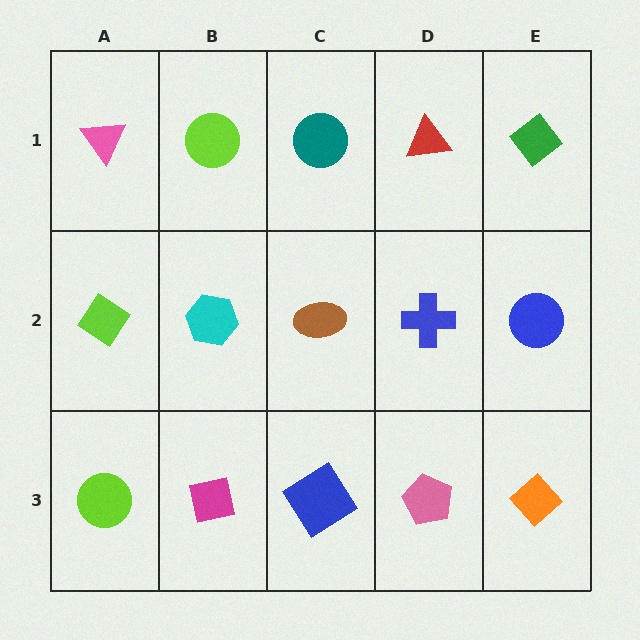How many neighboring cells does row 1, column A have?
2.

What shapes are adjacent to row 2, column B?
A lime circle (row 1, column B), a magenta square (row 3, column B), a lime diamond (row 2, column A), a brown ellipse (row 2, column C).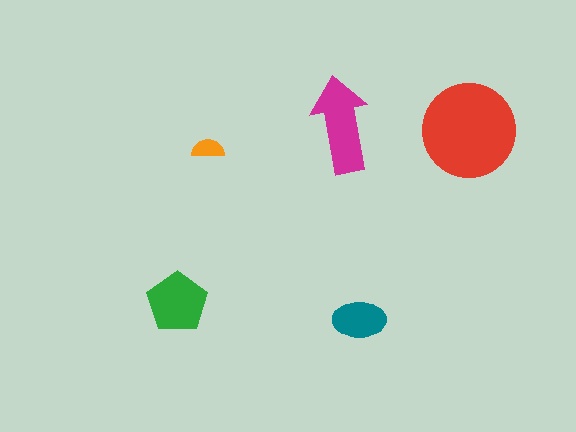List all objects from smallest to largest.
The orange semicircle, the teal ellipse, the green pentagon, the magenta arrow, the red circle.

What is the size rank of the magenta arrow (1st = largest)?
2nd.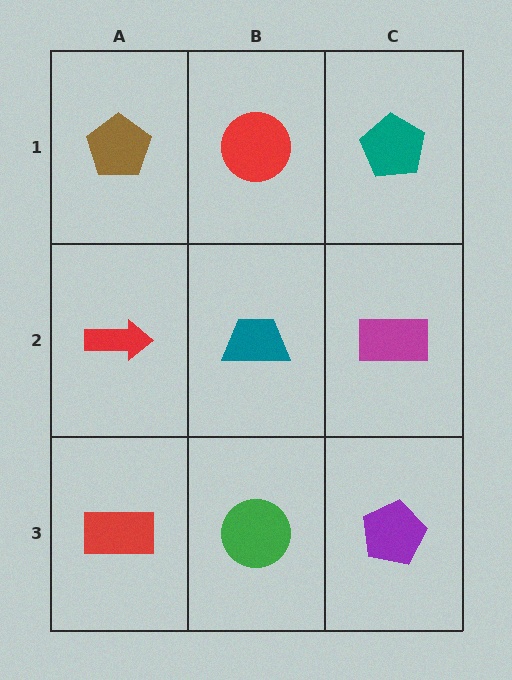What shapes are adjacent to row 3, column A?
A red arrow (row 2, column A), a green circle (row 3, column B).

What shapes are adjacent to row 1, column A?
A red arrow (row 2, column A), a red circle (row 1, column B).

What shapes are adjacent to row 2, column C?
A teal pentagon (row 1, column C), a purple pentagon (row 3, column C), a teal trapezoid (row 2, column B).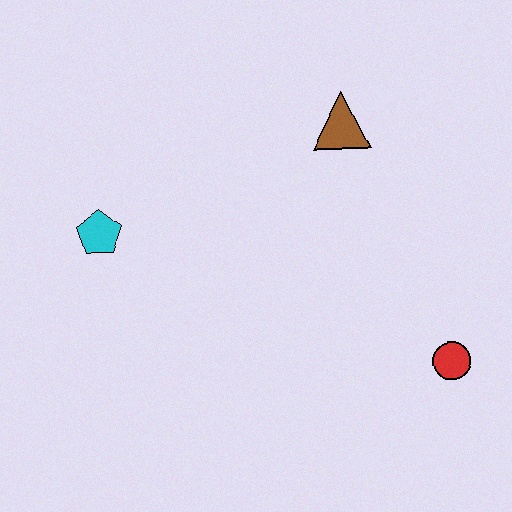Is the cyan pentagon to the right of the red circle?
No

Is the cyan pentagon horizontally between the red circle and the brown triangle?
No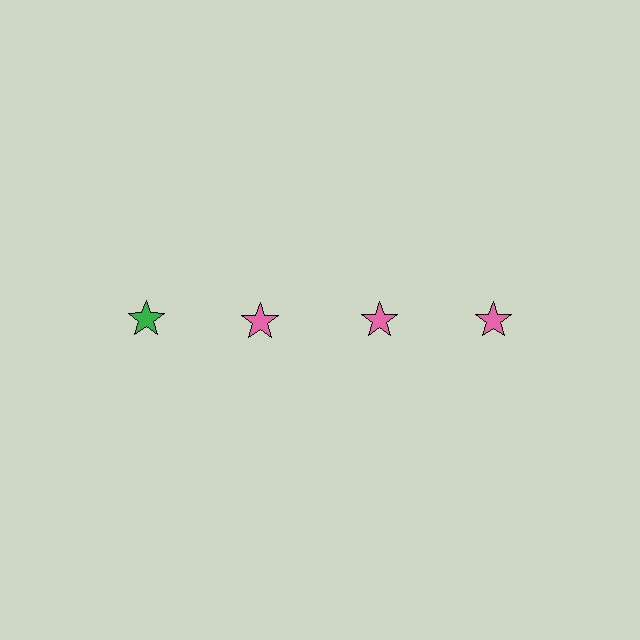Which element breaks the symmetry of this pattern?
The green star in the top row, leftmost column breaks the symmetry. All other shapes are pink stars.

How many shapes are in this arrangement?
There are 4 shapes arranged in a grid pattern.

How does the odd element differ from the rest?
It has a different color: green instead of pink.